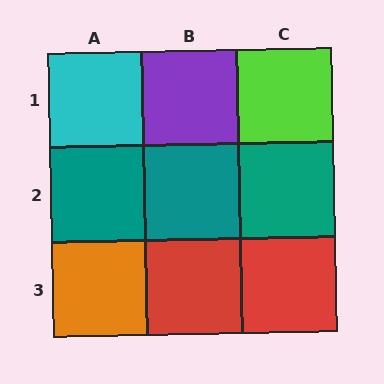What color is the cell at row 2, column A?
Teal.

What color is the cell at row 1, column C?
Lime.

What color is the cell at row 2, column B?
Teal.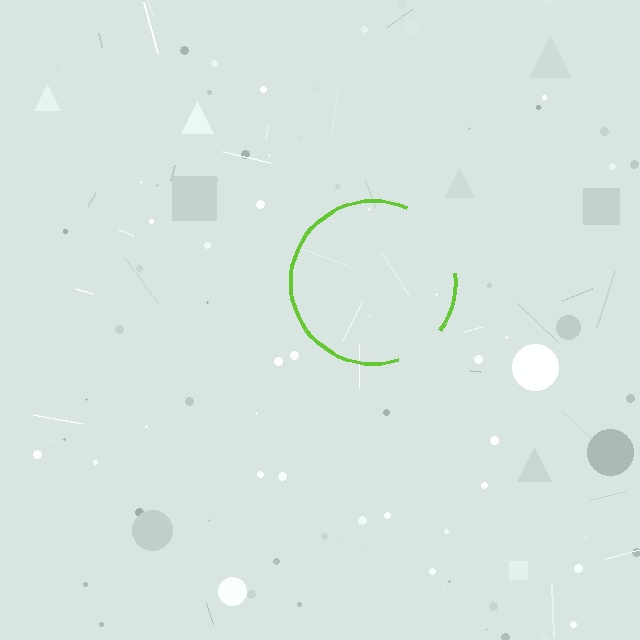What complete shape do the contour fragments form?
The contour fragments form a circle.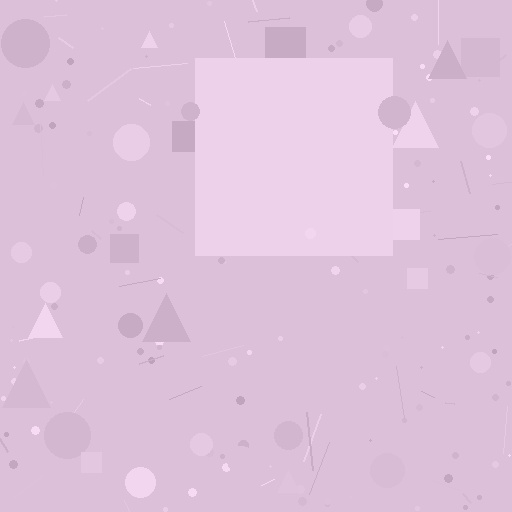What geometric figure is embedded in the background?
A square is embedded in the background.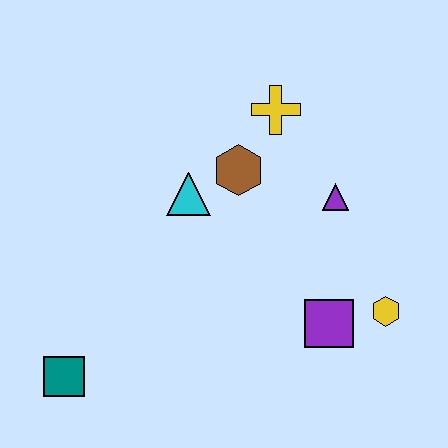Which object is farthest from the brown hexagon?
The teal square is farthest from the brown hexagon.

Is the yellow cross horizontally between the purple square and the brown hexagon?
Yes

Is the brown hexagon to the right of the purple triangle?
No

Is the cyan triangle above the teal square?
Yes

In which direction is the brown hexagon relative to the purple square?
The brown hexagon is above the purple square.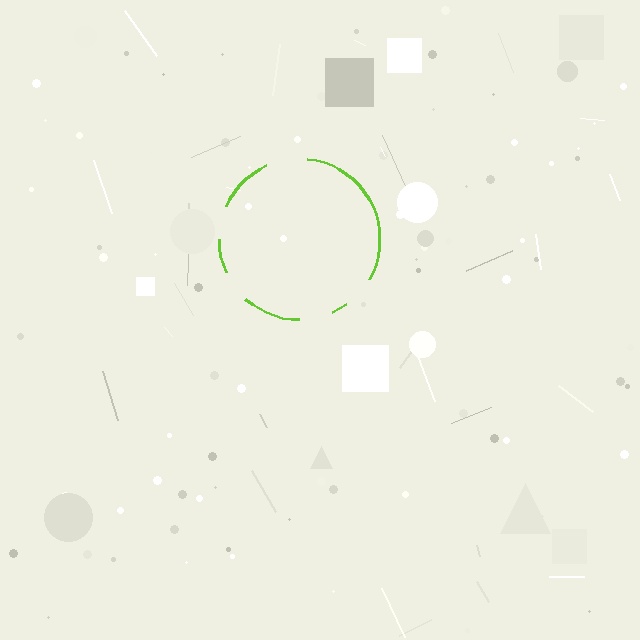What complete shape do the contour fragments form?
The contour fragments form a circle.